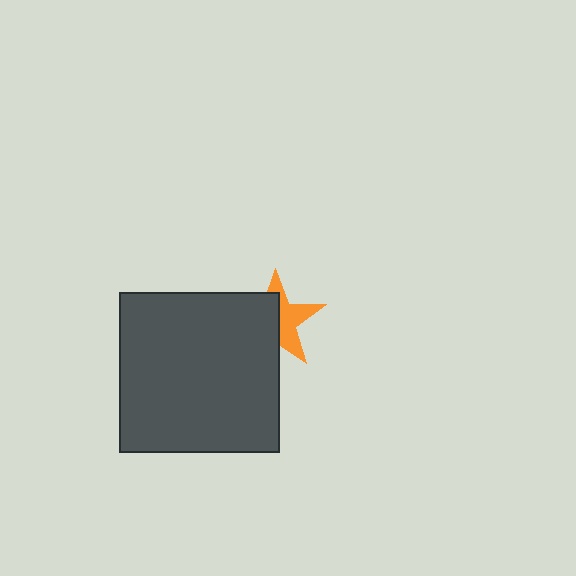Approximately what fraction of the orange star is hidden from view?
Roughly 53% of the orange star is hidden behind the dark gray square.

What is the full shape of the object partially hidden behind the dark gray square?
The partially hidden object is an orange star.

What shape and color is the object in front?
The object in front is a dark gray square.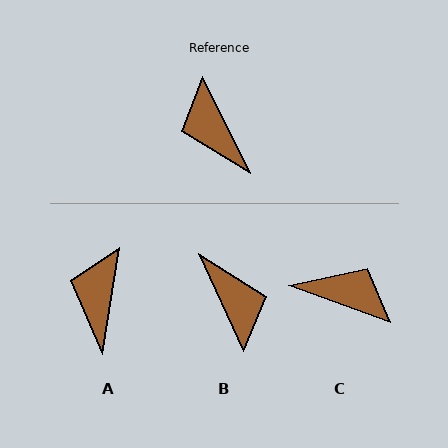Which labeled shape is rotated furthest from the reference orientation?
B, about 178 degrees away.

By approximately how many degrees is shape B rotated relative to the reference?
Approximately 178 degrees counter-clockwise.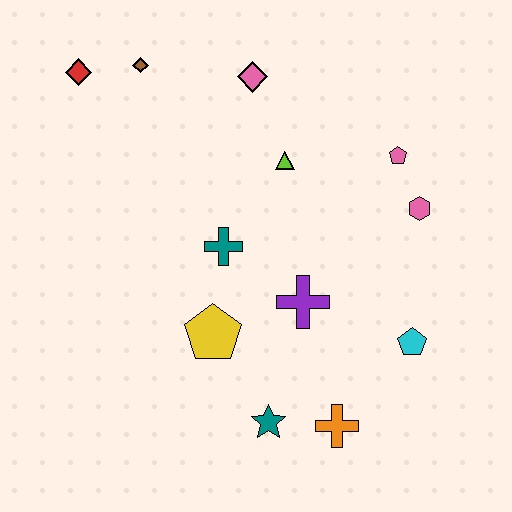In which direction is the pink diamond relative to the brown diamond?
The pink diamond is to the right of the brown diamond.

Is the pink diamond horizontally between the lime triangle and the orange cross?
No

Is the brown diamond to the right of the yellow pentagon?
No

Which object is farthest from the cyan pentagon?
The red diamond is farthest from the cyan pentagon.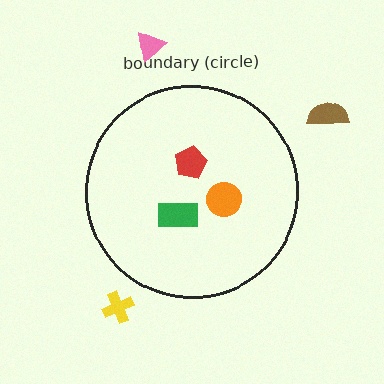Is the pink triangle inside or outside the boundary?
Outside.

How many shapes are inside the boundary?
3 inside, 3 outside.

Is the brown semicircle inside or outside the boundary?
Outside.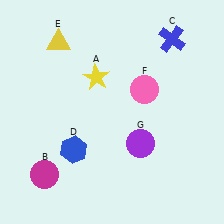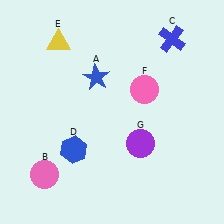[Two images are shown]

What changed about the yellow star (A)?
In Image 1, A is yellow. In Image 2, it changed to blue.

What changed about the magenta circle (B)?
In Image 1, B is magenta. In Image 2, it changed to pink.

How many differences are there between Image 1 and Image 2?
There are 2 differences between the two images.